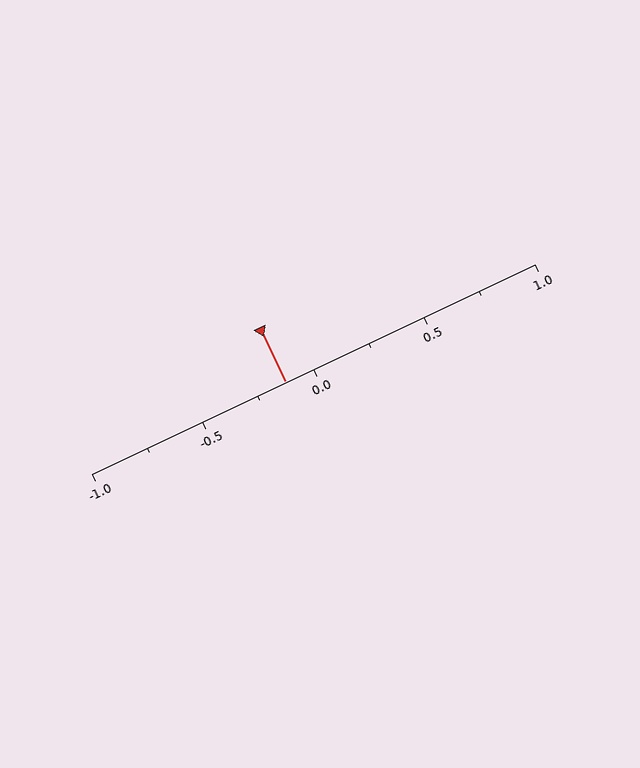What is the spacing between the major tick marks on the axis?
The major ticks are spaced 0.5 apart.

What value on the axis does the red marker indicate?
The marker indicates approximately -0.12.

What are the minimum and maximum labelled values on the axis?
The axis runs from -1.0 to 1.0.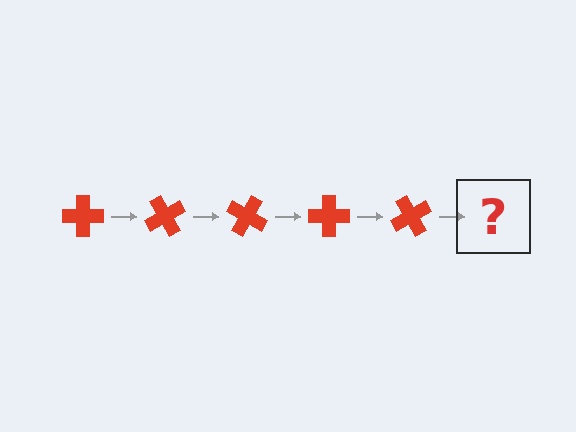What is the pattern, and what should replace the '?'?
The pattern is that the cross rotates 60 degrees each step. The '?' should be a red cross rotated 300 degrees.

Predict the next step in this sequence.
The next step is a red cross rotated 300 degrees.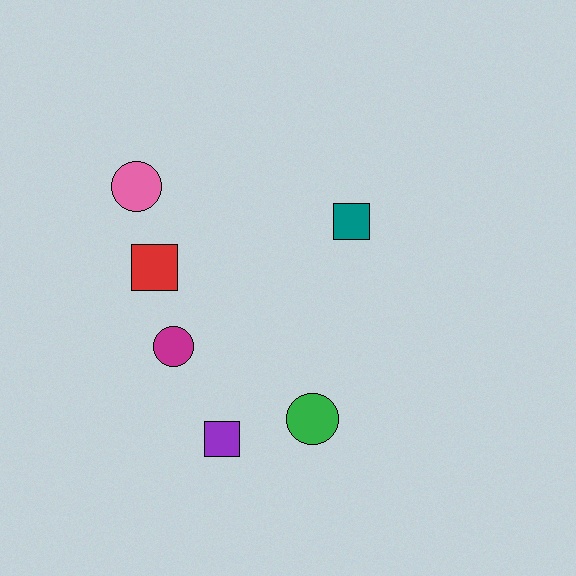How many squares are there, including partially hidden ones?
There are 3 squares.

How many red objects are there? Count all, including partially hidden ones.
There is 1 red object.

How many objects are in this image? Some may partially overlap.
There are 6 objects.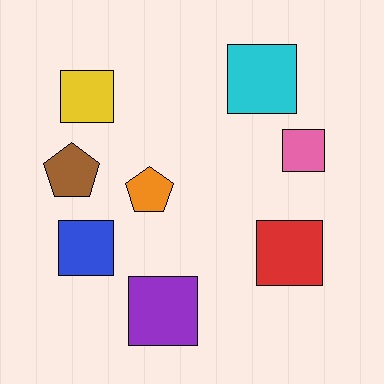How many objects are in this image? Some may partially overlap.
There are 8 objects.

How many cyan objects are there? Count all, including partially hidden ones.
There is 1 cyan object.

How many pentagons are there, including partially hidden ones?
There are 2 pentagons.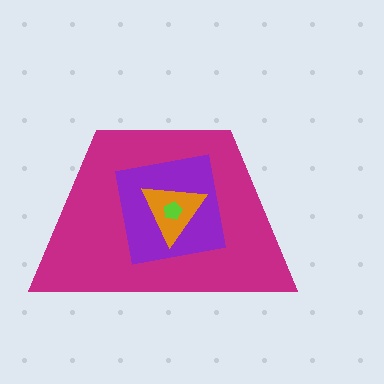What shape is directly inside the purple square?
The orange triangle.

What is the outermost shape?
The magenta trapezoid.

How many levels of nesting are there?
4.